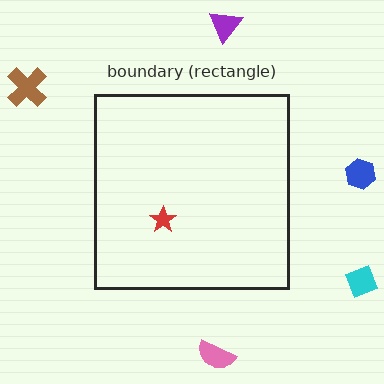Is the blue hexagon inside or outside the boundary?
Outside.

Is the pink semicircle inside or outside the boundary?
Outside.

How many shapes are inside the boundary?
1 inside, 5 outside.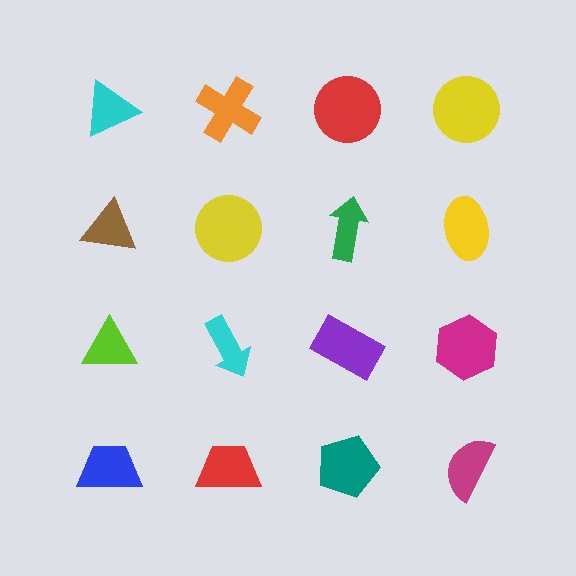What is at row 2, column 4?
A yellow ellipse.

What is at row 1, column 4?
A yellow circle.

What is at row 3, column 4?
A magenta hexagon.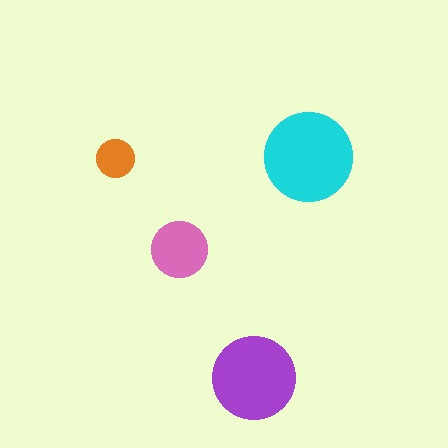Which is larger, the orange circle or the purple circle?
The purple one.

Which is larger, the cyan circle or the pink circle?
The cyan one.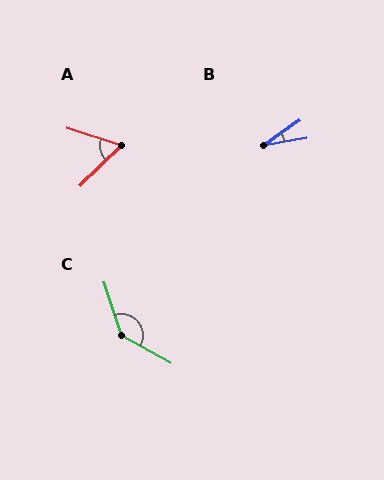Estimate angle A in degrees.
Approximately 62 degrees.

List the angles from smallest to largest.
B (25°), A (62°), C (137°).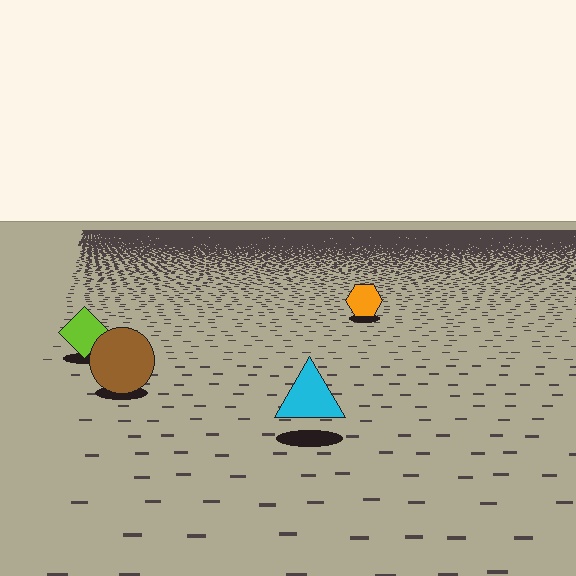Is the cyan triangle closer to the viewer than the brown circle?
Yes. The cyan triangle is closer — you can tell from the texture gradient: the ground texture is coarser near it.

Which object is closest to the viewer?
The cyan triangle is closest. The texture marks near it are larger and more spread out.